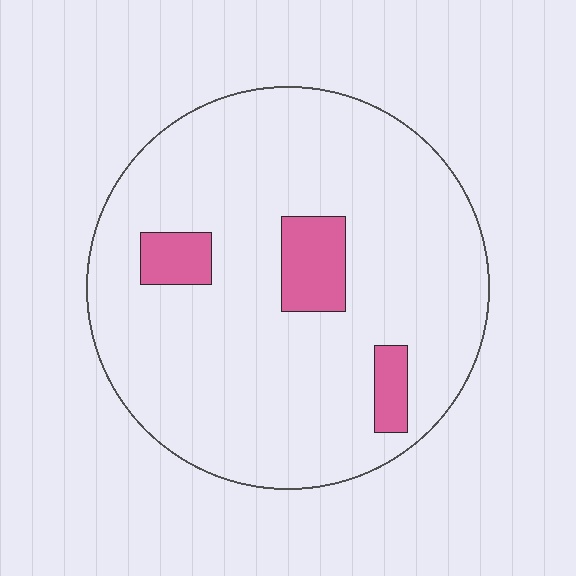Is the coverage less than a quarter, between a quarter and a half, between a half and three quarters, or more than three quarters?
Less than a quarter.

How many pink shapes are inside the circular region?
3.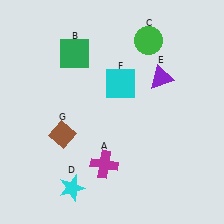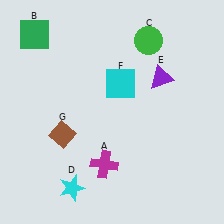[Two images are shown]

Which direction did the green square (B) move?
The green square (B) moved left.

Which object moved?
The green square (B) moved left.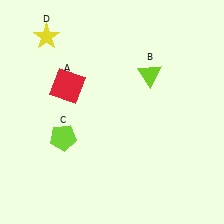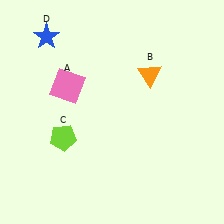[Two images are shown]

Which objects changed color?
A changed from red to pink. B changed from lime to orange. D changed from yellow to blue.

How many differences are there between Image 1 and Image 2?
There are 3 differences between the two images.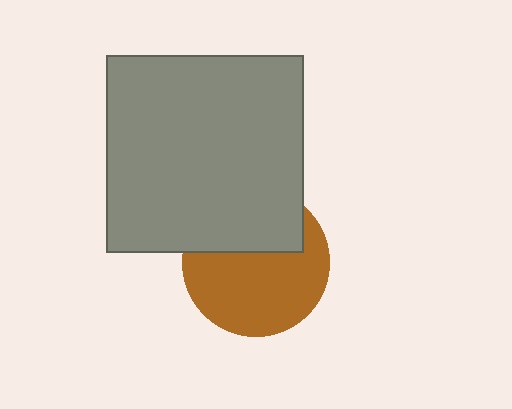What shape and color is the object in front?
The object in front is a gray square.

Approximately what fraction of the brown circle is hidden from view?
Roughly 38% of the brown circle is hidden behind the gray square.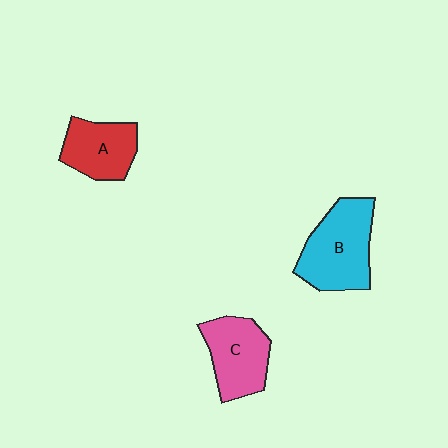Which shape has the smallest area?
Shape A (red).